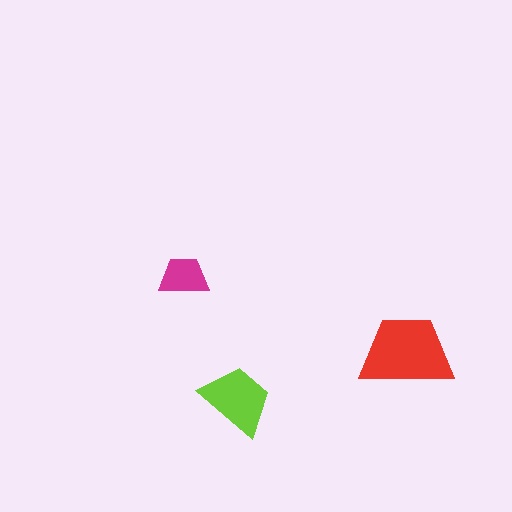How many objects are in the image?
There are 3 objects in the image.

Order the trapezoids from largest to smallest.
the red one, the lime one, the magenta one.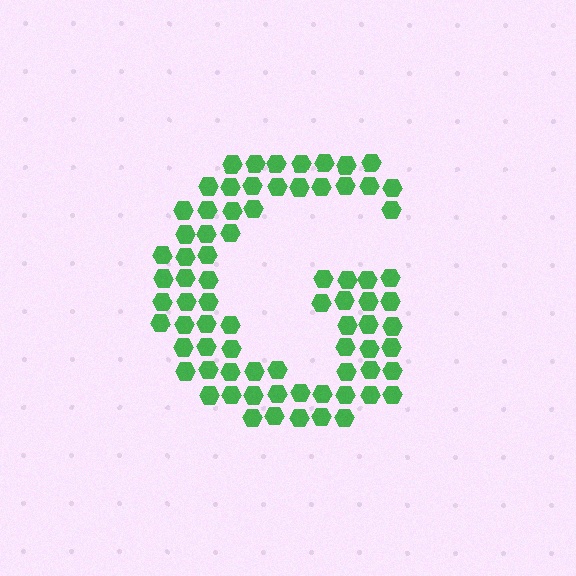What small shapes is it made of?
It is made of small hexagons.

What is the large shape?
The large shape is the letter G.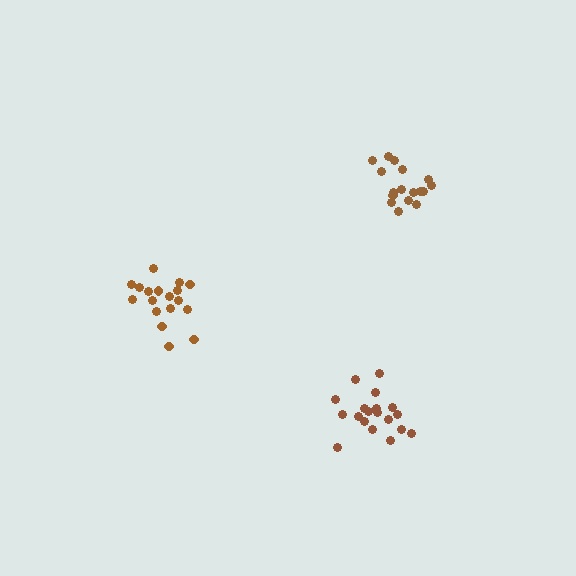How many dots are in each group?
Group 1: 18 dots, Group 2: 17 dots, Group 3: 19 dots (54 total).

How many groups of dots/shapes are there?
There are 3 groups.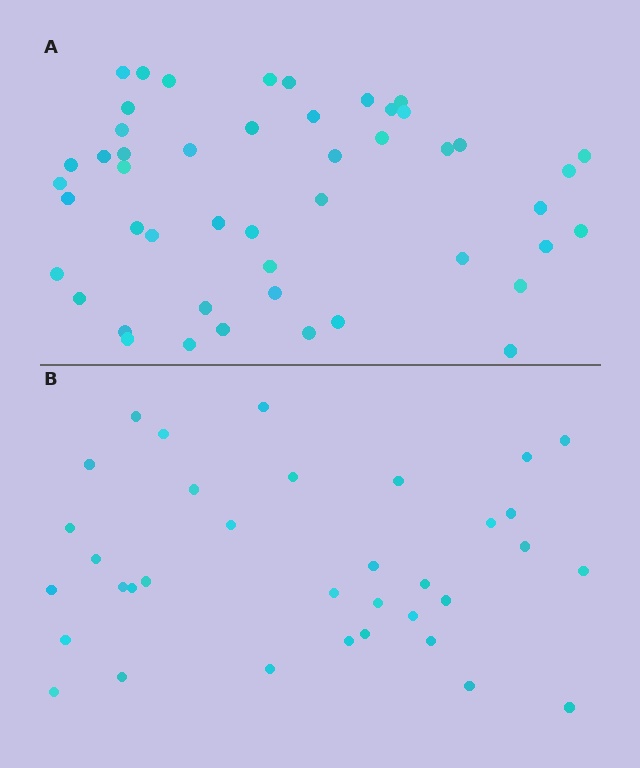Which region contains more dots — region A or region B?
Region A (the top region) has more dots.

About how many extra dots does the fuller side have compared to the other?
Region A has approximately 15 more dots than region B.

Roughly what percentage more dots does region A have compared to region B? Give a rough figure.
About 35% more.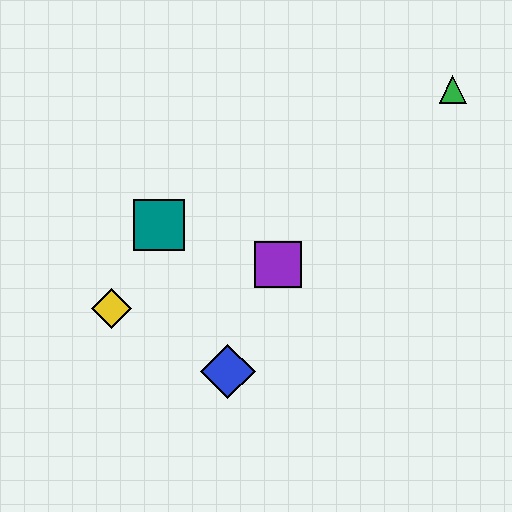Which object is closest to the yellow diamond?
The teal square is closest to the yellow diamond.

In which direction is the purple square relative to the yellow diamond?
The purple square is to the right of the yellow diamond.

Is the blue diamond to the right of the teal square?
Yes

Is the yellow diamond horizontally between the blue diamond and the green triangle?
No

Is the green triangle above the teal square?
Yes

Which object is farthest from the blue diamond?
The green triangle is farthest from the blue diamond.